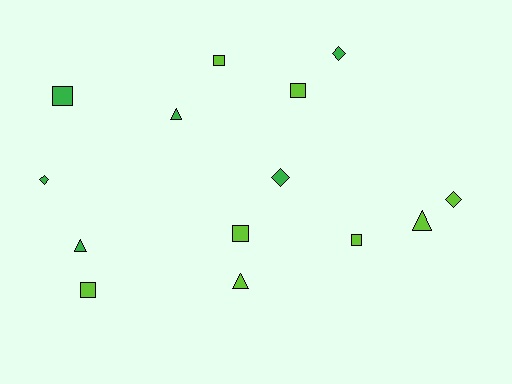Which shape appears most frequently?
Square, with 6 objects.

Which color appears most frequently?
Lime, with 8 objects.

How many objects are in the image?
There are 14 objects.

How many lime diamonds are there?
There is 1 lime diamond.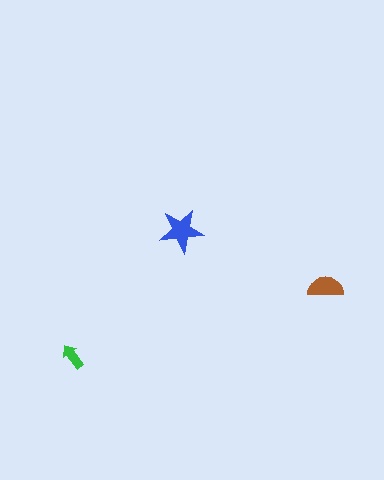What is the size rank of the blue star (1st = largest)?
1st.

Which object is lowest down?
The green arrow is bottommost.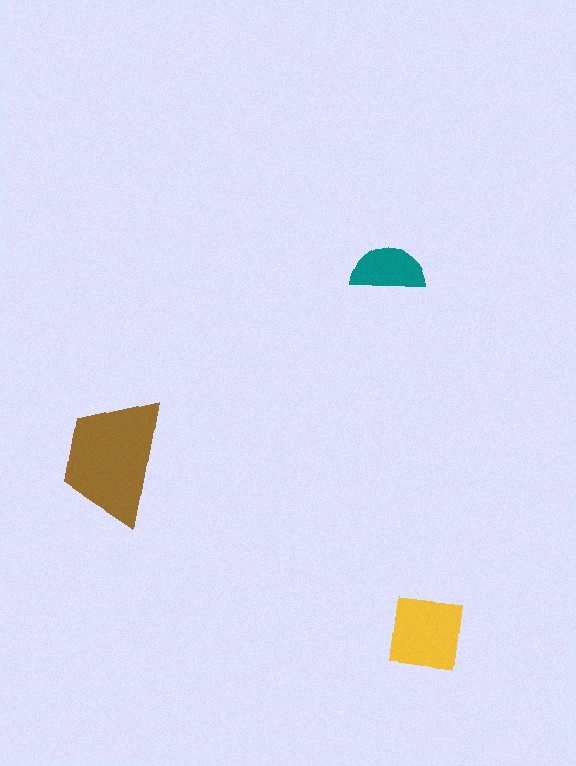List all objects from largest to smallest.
The brown trapezoid, the yellow square, the teal semicircle.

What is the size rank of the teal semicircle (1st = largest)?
3rd.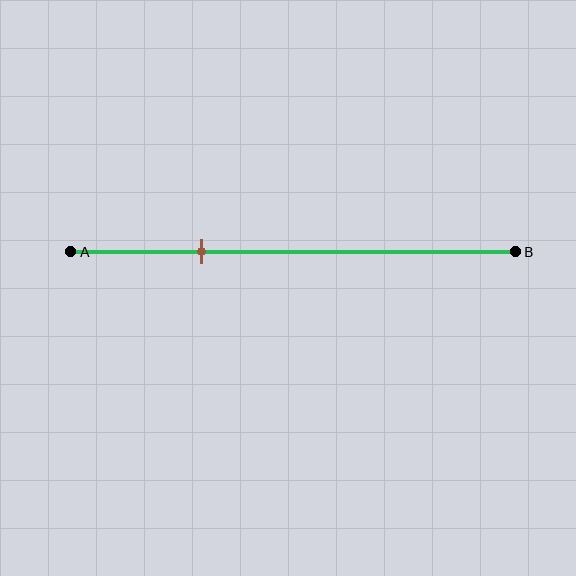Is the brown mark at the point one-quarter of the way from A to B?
No, the mark is at about 30% from A, not at the 25% one-quarter point.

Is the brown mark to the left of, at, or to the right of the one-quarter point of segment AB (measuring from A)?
The brown mark is to the right of the one-quarter point of segment AB.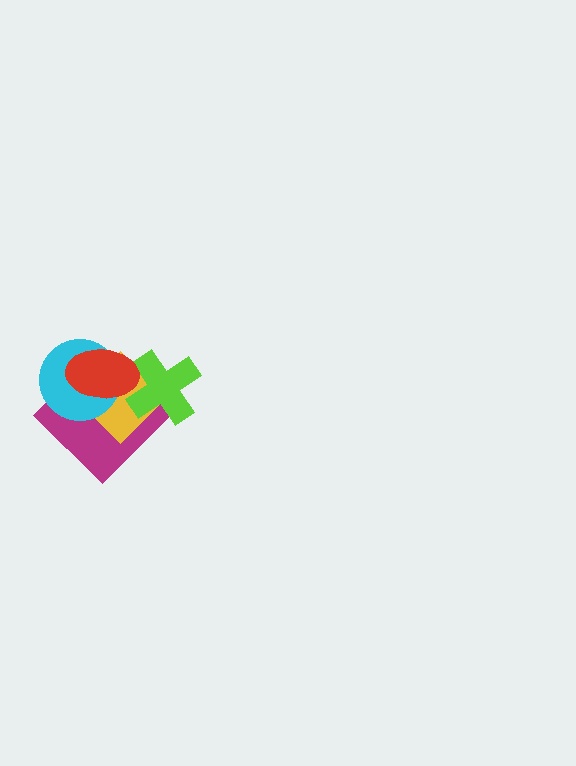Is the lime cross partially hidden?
Yes, it is partially covered by another shape.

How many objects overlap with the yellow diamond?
4 objects overlap with the yellow diamond.